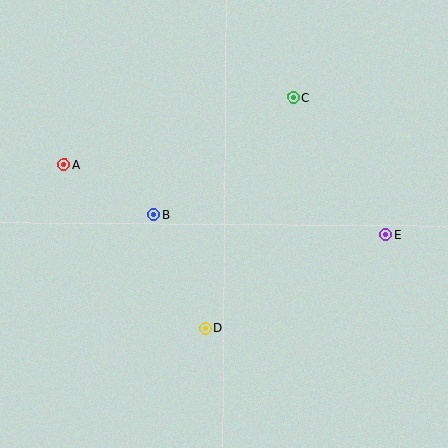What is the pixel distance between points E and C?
The distance between E and C is 165 pixels.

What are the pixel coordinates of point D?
Point D is at (205, 328).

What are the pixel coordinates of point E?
Point E is at (385, 235).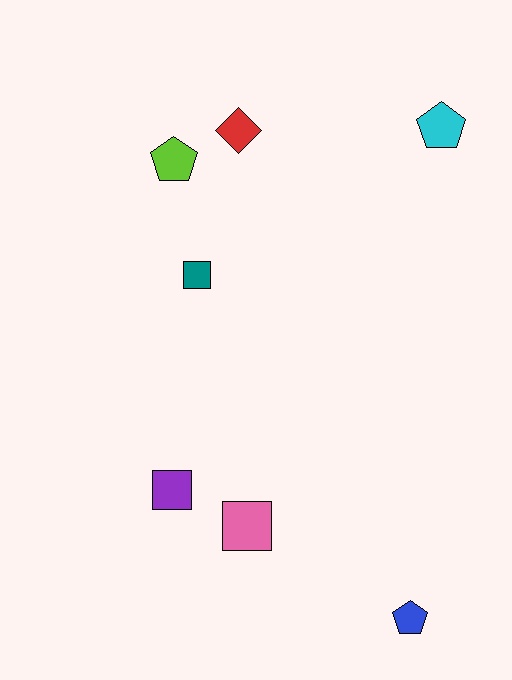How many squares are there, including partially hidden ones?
There are 3 squares.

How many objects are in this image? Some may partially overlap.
There are 7 objects.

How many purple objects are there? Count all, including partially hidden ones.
There is 1 purple object.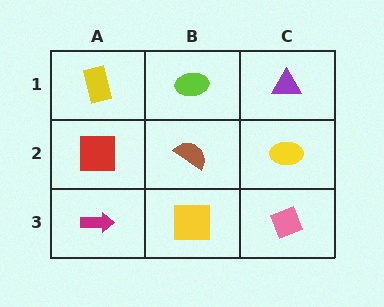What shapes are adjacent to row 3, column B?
A brown semicircle (row 2, column B), a magenta arrow (row 3, column A), a pink diamond (row 3, column C).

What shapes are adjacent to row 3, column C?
A yellow ellipse (row 2, column C), a yellow square (row 3, column B).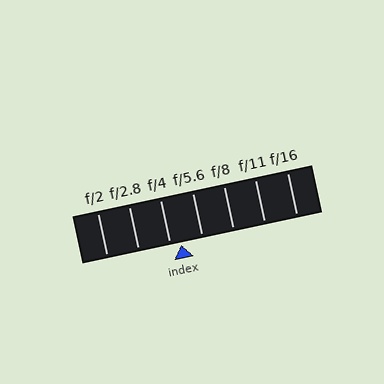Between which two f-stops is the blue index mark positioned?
The index mark is between f/4 and f/5.6.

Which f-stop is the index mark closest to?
The index mark is closest to f/4.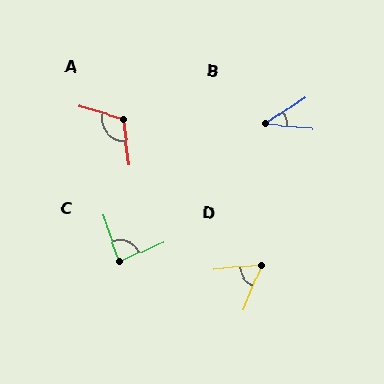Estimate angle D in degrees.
Approximately 62 degrees.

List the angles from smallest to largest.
B (39°), D (62°), C (85°), A (113°).